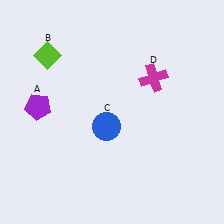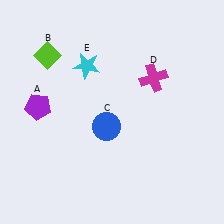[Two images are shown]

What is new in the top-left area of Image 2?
A cyan star (E) was added in the top-left area of Image 2.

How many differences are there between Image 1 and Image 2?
There is 1 difference between the two images.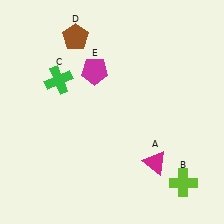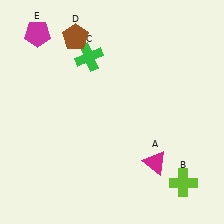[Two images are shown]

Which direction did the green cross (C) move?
The green cross (C) moved right.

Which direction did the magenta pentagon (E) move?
The magenta pentagon (E) moved left.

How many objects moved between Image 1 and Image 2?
2 objects moved between the two images.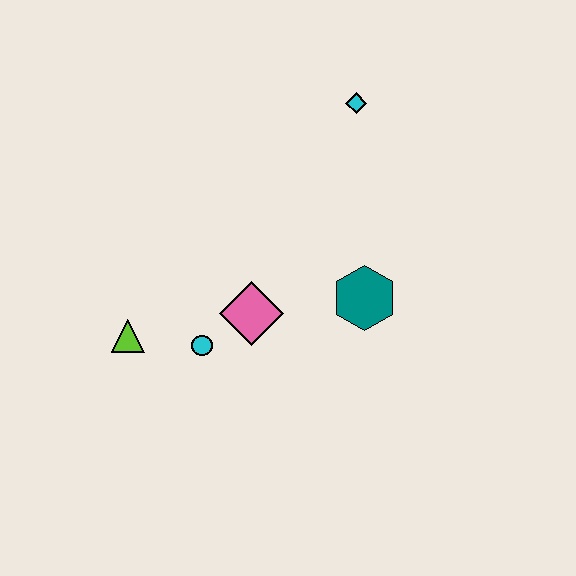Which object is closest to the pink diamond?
The cyan circle is closest to the pink diamond.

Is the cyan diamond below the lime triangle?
No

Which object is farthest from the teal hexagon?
The lime triangle is farthest from the teal hexagon.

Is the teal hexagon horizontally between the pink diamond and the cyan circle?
No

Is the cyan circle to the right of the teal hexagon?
No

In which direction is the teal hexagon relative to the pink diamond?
The teal hexagon is to the right of the pink diamond.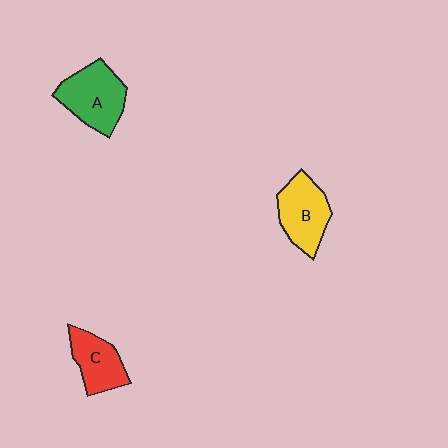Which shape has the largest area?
Shape A (green).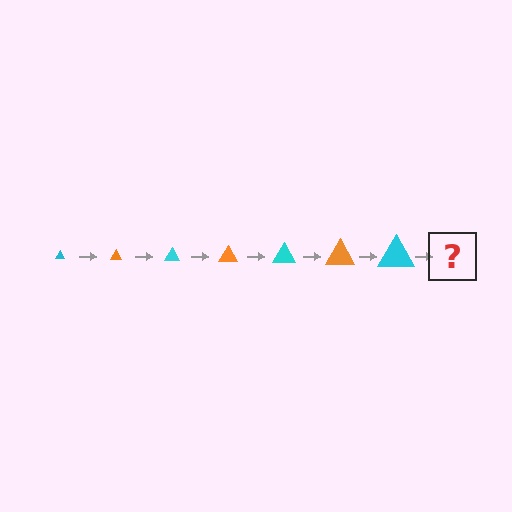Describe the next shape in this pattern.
It should be an orange triangle, larger than the previous one.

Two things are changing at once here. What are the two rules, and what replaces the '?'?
The two rules are that the triangle grows larger each step and the color cycles through cyan and orange. The '?' should be an orange triangle, larger than the previous one.